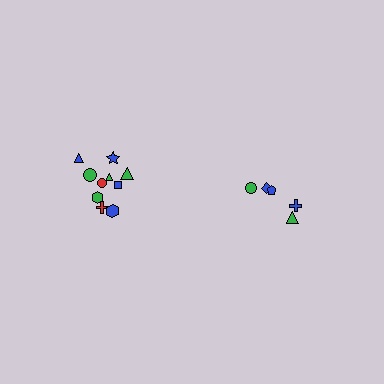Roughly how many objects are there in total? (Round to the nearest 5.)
Roughly 15 objects in total.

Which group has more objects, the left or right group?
The left group.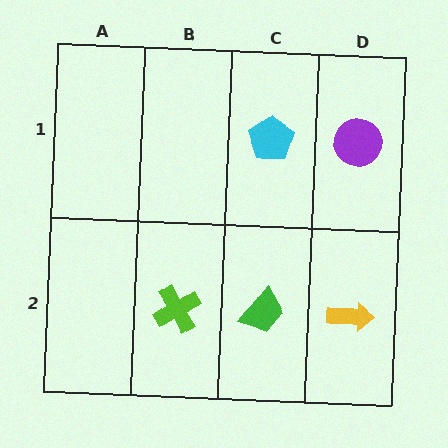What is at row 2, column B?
A lime cross.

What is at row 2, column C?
A green trapezoid.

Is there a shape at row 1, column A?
No, that cell is empty.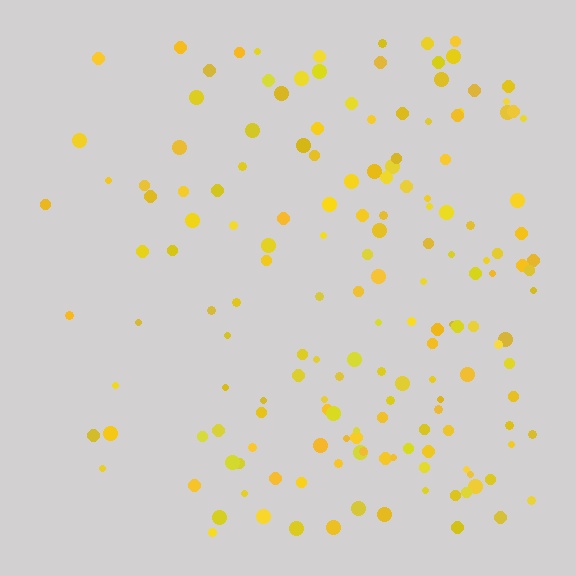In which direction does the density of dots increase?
From left to right, with the right side densest.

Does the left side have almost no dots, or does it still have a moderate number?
Still a moderate number, just noticeably fewer than the right.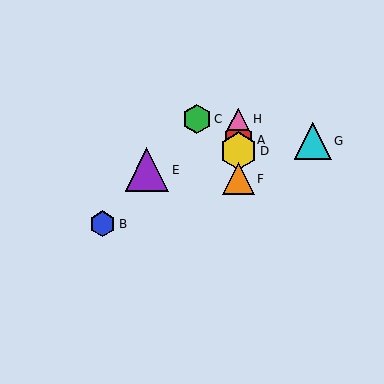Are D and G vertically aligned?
No, D is at x≈238 and G is at x≈313.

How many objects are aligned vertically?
4 objects (A, D, F, H) are aligned vertically.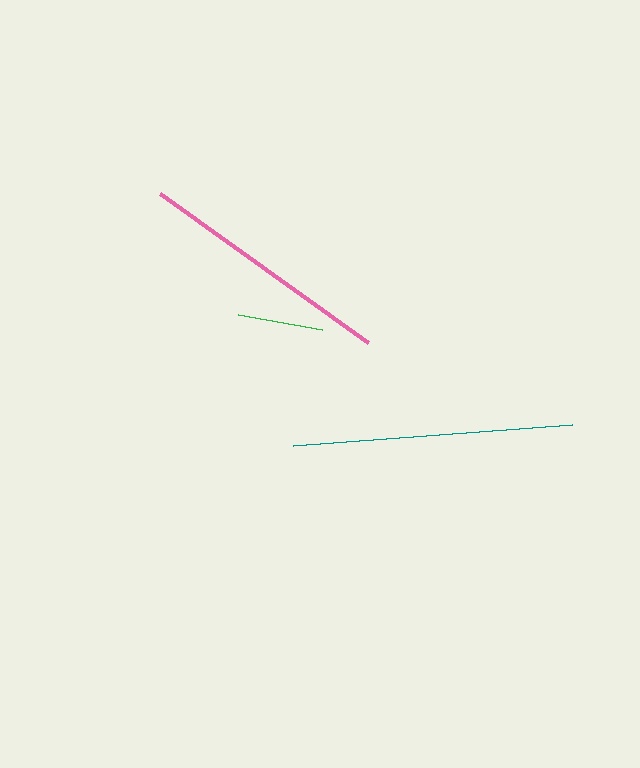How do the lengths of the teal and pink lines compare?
The teal and pink lines are approximately the same length.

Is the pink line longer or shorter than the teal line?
The teal line is longer than the pink line.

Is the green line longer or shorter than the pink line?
The pink line is longer than the green line.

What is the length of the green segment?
The green segment is approximately 85 pixels long.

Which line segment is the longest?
The teal line is the longest at approximately 279 pixels.